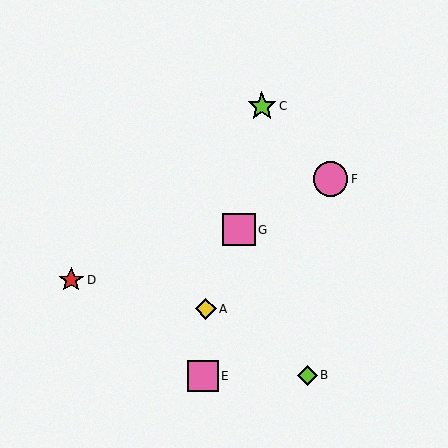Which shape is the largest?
The pink circle (labeled F) is the largest.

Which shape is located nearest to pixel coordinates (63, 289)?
The red star (labeled D) at (71, 280) is nearest to that location.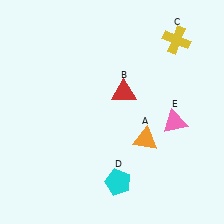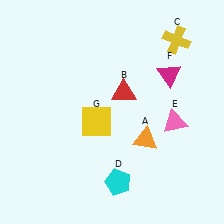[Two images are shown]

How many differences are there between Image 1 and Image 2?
There are 2 differences between the two images.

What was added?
A magenta triangle (F), a yellow square (G) were added in Image 2.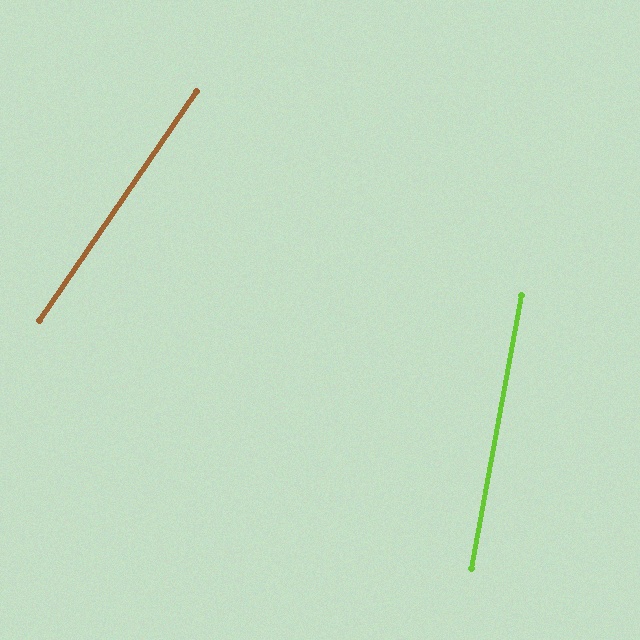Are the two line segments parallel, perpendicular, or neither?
Neither parallel nor perpendicular — they differ by about 24°.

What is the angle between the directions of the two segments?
Approximately 24 degrees.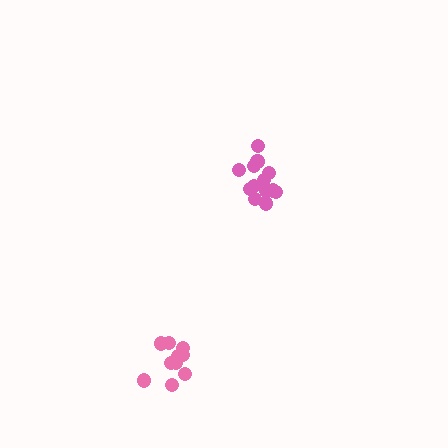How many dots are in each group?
Group 1: 13 dots, Group 2: 10 dots (23 total).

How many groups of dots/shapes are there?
There are 2 groups.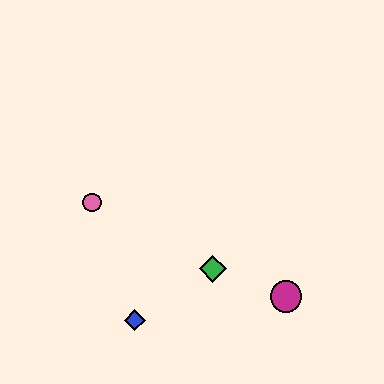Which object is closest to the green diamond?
The magenta circle is closest to the green diamond.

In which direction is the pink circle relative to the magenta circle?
The pink circle is to the left of the magenta circle.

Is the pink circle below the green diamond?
No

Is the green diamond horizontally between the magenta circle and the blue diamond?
Yes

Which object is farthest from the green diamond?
The pink circle is farthest from the green diamond.